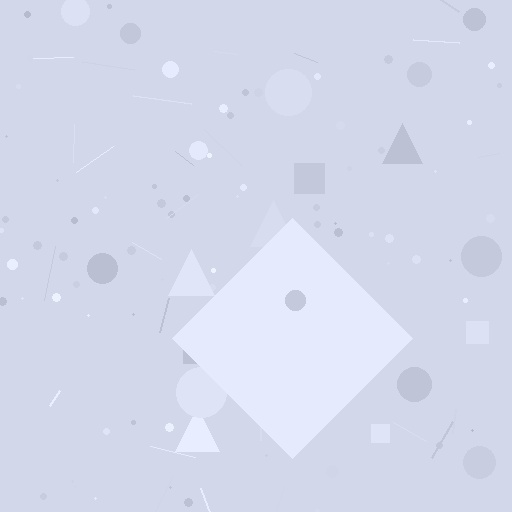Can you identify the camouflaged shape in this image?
The camouflaged shape is a diamond.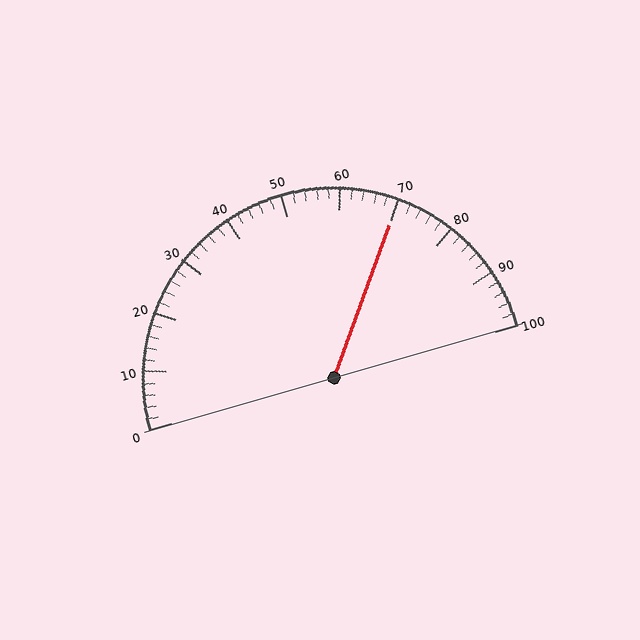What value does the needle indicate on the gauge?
The needle indicates approximately 70.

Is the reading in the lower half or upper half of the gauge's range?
The reading is in the upper half of the range (0 to 100).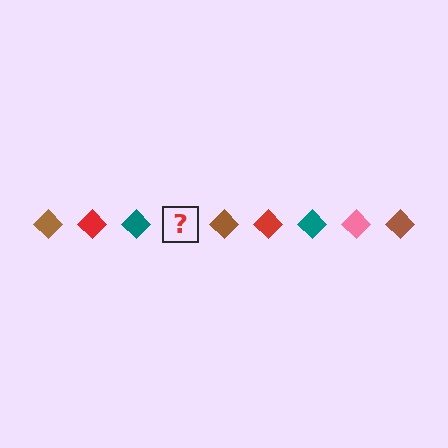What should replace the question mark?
The question mark should be replaced with a pink diamond.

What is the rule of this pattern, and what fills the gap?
The rule is that the pattern cycles through brown, red, teal, pink diamonds. The gap should be filled with a pink diamond.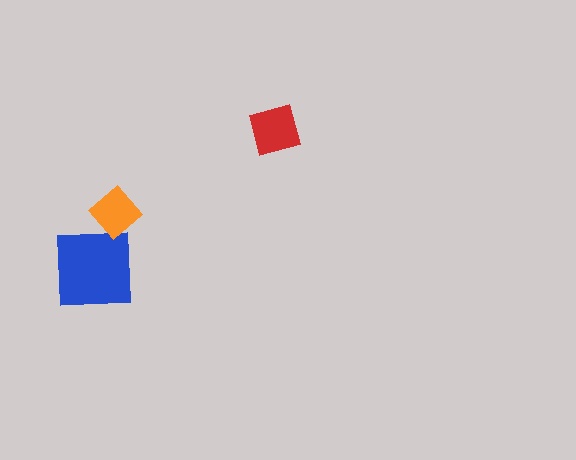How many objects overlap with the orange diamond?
1 object overlaps with the orange diamond.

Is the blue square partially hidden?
Yes, it is partially covered by another shape.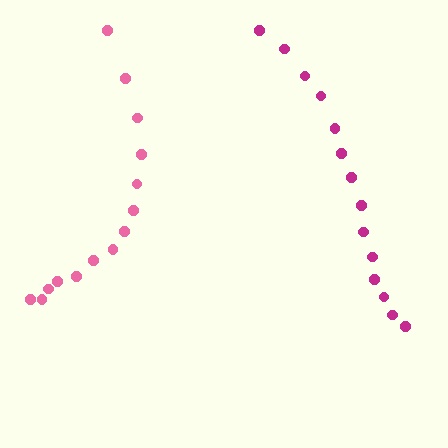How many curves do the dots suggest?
There are 2 distinct paths.